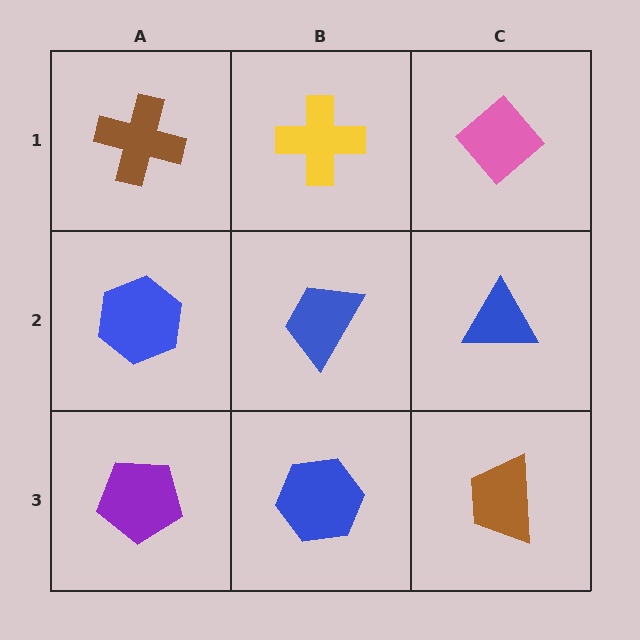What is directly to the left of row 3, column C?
A blue hexagon.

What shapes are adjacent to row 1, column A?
A blue hexagon (row 2, column A), a yellow cross (row 1, column B).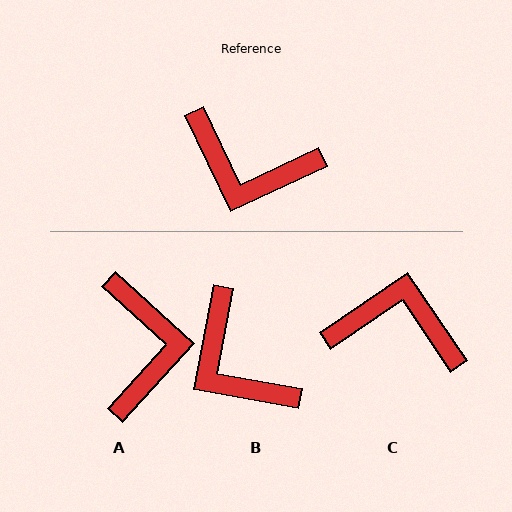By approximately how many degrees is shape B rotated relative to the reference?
Approximately 36 degrees clockwise.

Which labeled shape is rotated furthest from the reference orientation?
C, about 171 degrees away.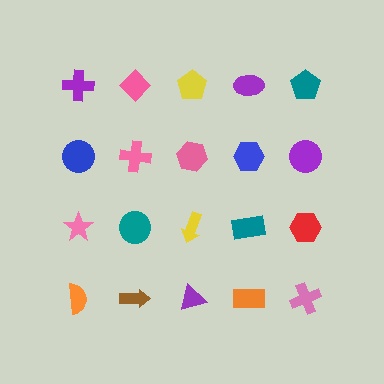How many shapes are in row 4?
5 shapes.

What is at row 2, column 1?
A blue circle.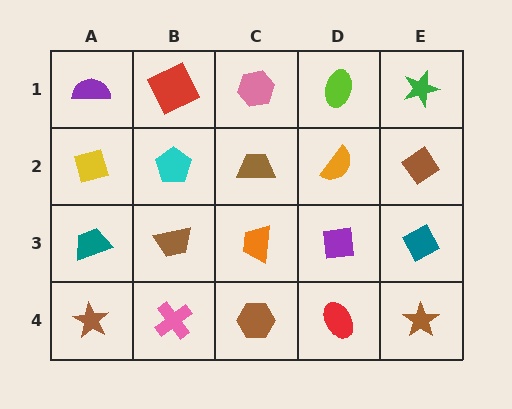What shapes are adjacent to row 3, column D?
An orange semicircle (row 2, column D), a red ellipse (row 4, column D), an orange trapezoid (row 3, column C), a teal diamond (row 3, column E).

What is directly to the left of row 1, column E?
A lime ellipse.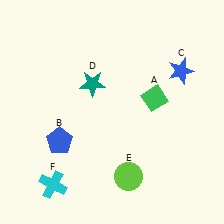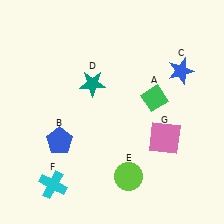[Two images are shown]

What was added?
A pink square (G) was added in Image 2.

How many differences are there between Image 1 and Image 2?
There is 1 difference between the two images.